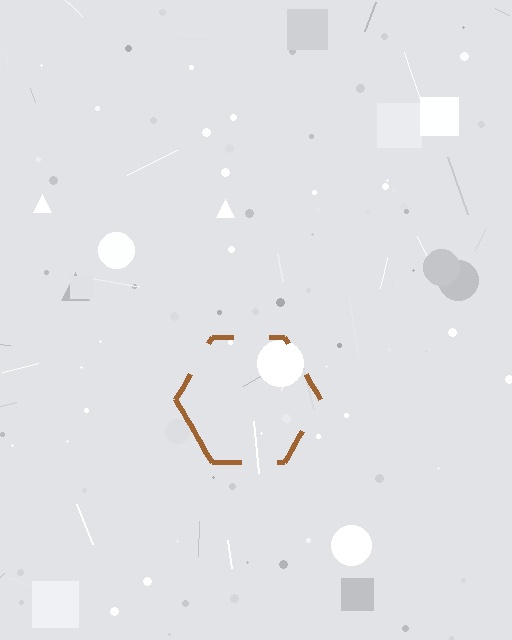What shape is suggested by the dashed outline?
The dashed outline suggests a hexagon.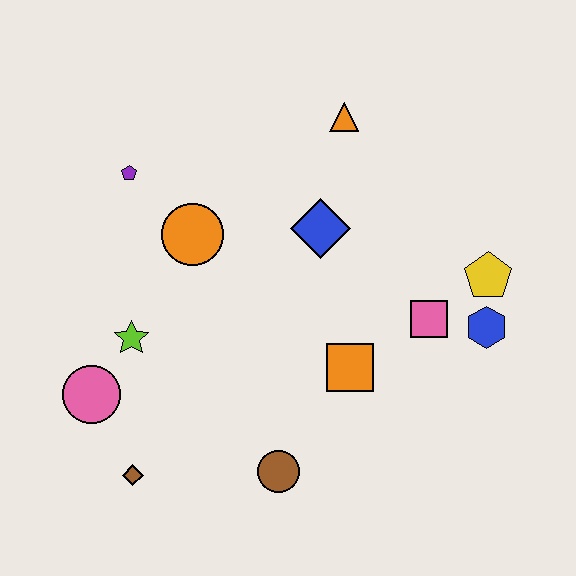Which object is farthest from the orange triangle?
The brown diamond is farthest from the orange triangle.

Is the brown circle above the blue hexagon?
No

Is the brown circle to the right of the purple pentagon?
Yes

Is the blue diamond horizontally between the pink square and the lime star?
Yes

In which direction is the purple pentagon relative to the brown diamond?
The purple pentagon is above the brown diamond.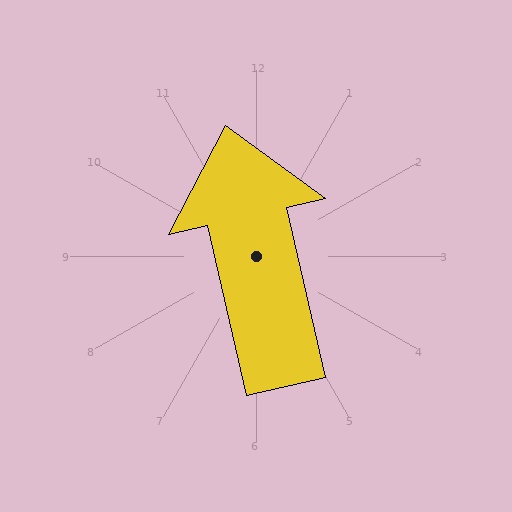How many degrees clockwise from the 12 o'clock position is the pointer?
Approximately 347 degrees.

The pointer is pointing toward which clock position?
Roughly 12 o'clock.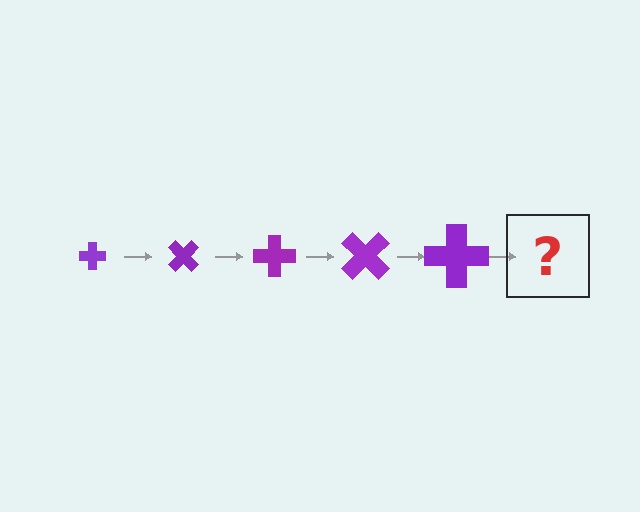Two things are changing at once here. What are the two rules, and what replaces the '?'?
The two rules are that the cross grows larger each step and it rotates 45 degrees each step. The '?' should be a cross, larger than the previous one and rotated 225 degrees from the start.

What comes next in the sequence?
The next element should be a cross, larger than the previous one and rotated 225 degrees from the start.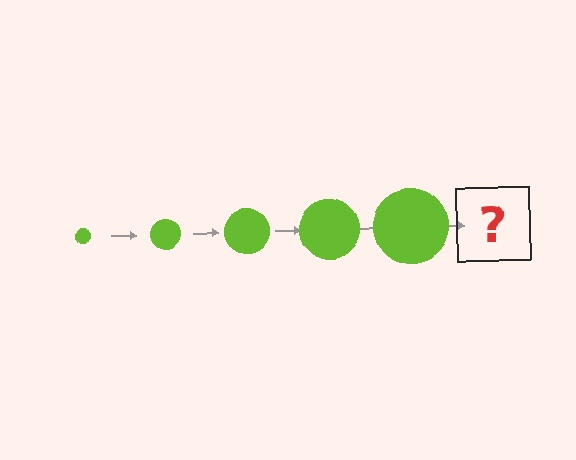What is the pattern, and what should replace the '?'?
The pattern is that the circle gets progressively larger each step. The '?' should be a lime circle, larger than the previous one.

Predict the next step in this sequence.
The next step is a lime circle, larger than the previous one.